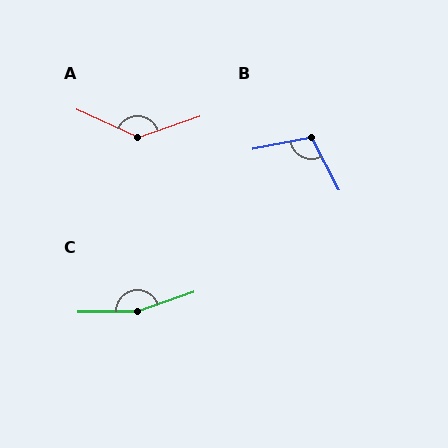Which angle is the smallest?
B, at approximately 107 degrees.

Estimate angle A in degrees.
Approximately 136 degrees.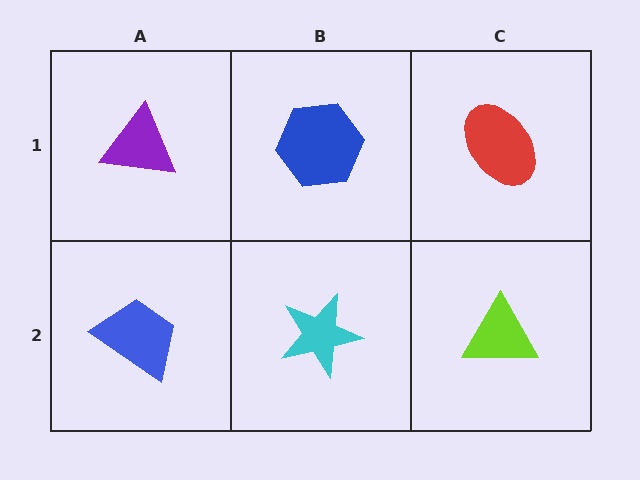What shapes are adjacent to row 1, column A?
A blue trapezoid (row 2, column A), a blue hexagon (row 1, column B).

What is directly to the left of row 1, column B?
A purple triangle.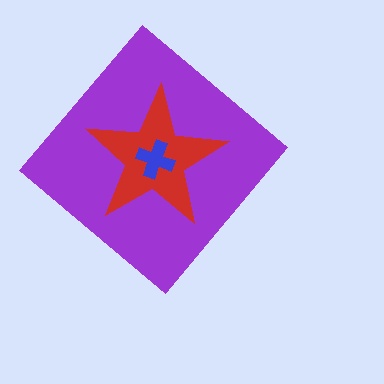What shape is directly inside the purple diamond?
The red star.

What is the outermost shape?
The purple diamond.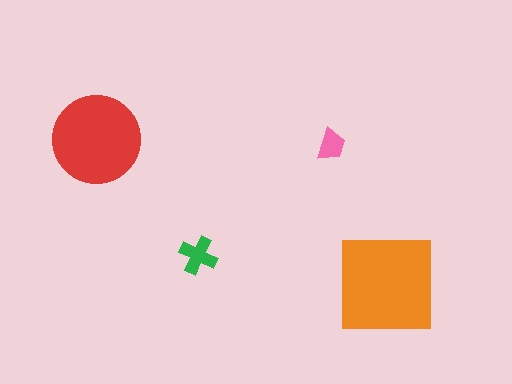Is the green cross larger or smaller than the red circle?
Smaller.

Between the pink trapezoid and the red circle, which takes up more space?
The red circle.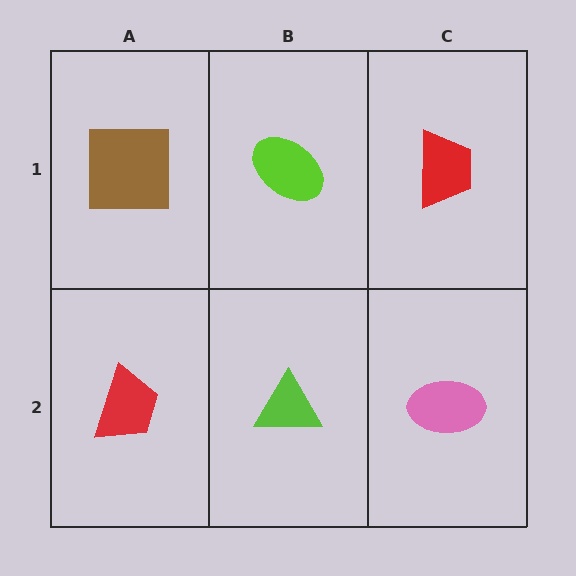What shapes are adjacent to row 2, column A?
A brown square (row 1, column A), a lime triangle (row 2, column B).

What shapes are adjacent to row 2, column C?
A red trapezoid (row 1, column C), a lime triangle (row 2, column B).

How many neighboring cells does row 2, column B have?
3.